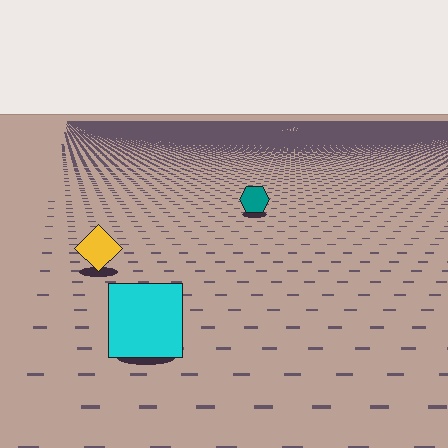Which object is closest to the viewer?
The cyan square is closest. The texture marks near it are larger and more spread out.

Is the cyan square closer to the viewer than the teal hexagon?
Yes. The cyan square is closer — you can tell from the texture gradient: the ground texture is coarser near it.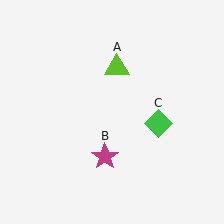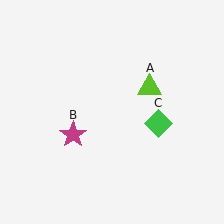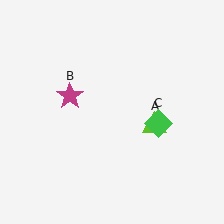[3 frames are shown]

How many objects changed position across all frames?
2 objects changed position: lime triangle (object A), magenta star (object B).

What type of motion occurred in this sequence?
The lime triangle (object A), magenta star (object B) rotated clockwise around the center of the scene.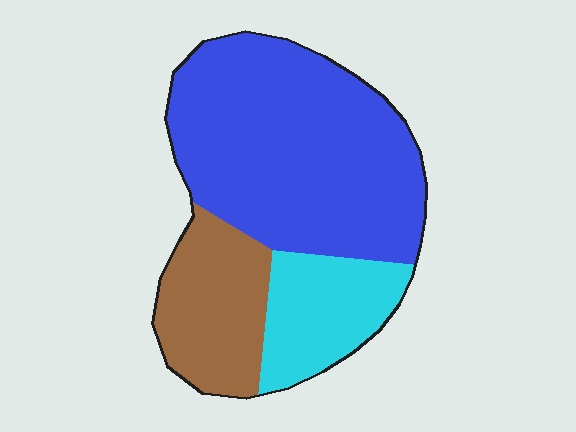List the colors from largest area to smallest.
From largest to smallest: blue, brown, cyan.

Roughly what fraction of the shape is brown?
Brown takes up less than a quarter of the shape.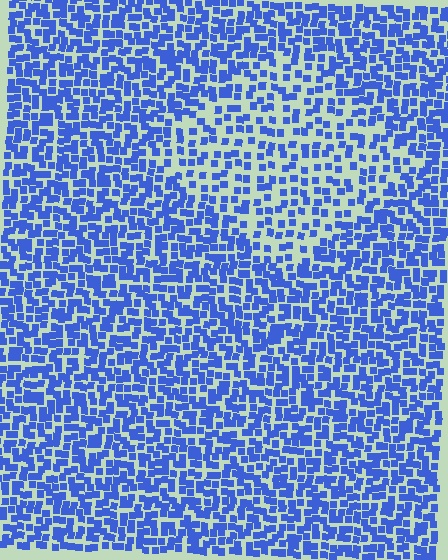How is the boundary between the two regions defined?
The boundary is defined by a change in element density (approximately 1.8x ratio). All elements are the same color, size, and shape.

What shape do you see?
I see a diamond.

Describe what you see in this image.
The image contains small blue elements arranged at two different densities. A diamond-shaped region is visible where the elements are less densely packed than the surrounding area.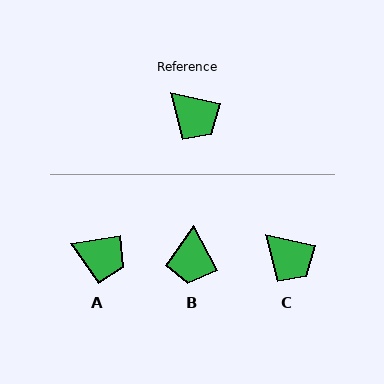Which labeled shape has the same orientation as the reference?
C.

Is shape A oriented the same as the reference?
No, it is off by about 21 degrees.